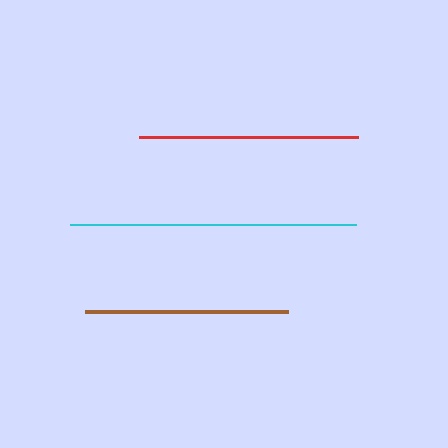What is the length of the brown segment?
The brown segment is approximately 203 pixels long.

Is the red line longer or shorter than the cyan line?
The cyan line is longer than the red line.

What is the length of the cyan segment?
The cyan segment is approximately 287 pixels long.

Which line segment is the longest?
The cyan line is the longest at approximately 287 pixels.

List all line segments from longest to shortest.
From longest to shortest: cyan, red, brown.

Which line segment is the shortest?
The brown line is the shortest at approximately 203 pixels.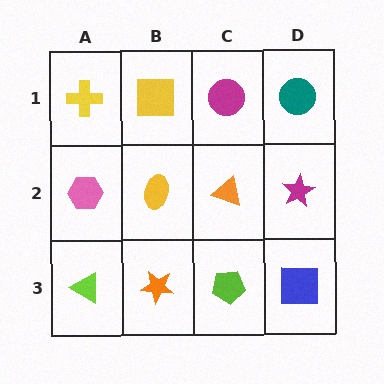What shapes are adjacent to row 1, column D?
A magenta star (row 2, column D), a magenta circle (row 1, column C).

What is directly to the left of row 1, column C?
A yellow square.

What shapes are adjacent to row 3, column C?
An orange triangle (row 2, column C), an orange star (row 3, column B), a blue square (row 3, column D).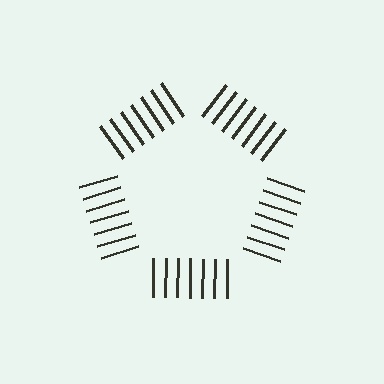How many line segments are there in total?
35 — 7 along each of the 5 edges.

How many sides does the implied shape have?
5 sides — the line-ends trace a pentagon.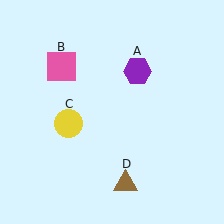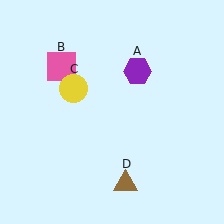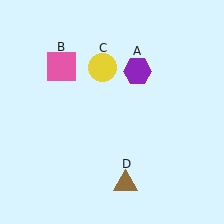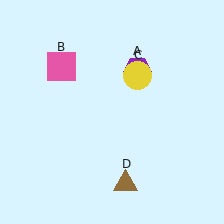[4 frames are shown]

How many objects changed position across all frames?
1 object changed position: yellow circle (object C).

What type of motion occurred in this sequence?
The yellow circle (object C) rotated clockwise around the center of the scene.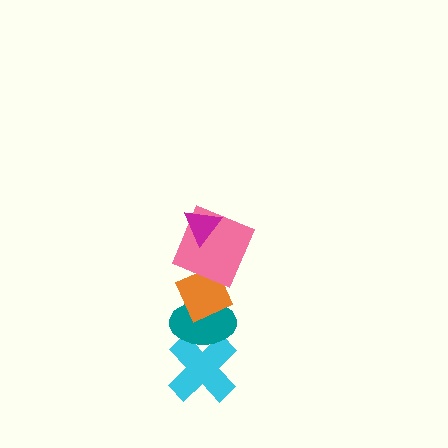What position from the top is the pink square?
The pink square is 2nd from the top.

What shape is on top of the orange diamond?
The pink square is on top of the orange diamond.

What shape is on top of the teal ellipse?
The orange diamond is on top of the teal ellipse.